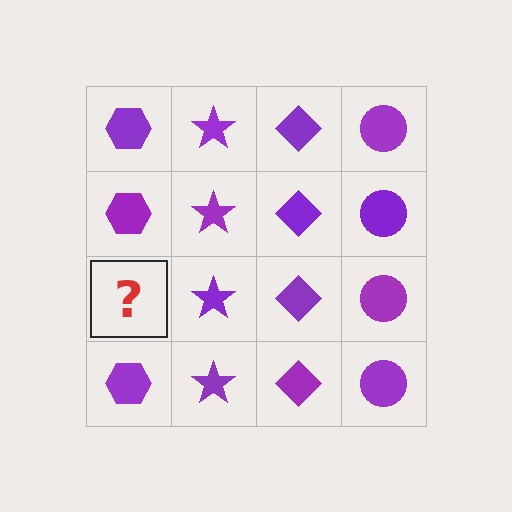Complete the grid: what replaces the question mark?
The question mark should be replaced with a purple hexagon.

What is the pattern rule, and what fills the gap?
The rule is that each column has a consistent shape. The gap should be filled with a purple hexagon.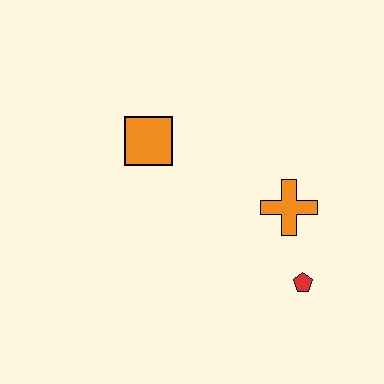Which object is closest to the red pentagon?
The orange cross is closest to the red pentagon.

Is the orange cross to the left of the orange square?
No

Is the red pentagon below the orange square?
Yes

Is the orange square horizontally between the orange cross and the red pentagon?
No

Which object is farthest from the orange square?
The red pentagon is farthest from the orange square.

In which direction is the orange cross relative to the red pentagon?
The orange cross is above the red pentagon.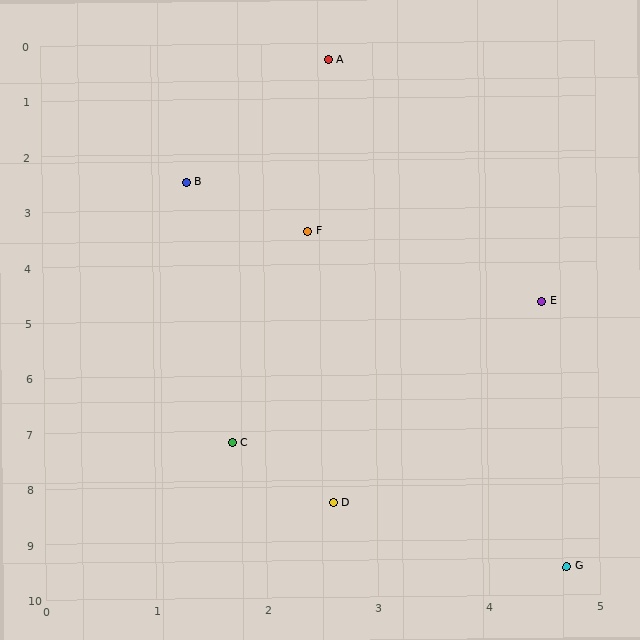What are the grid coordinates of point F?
Point F is at approximately (2.4, 3.4).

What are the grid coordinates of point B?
Point B is at approximately (1.3, 2.5).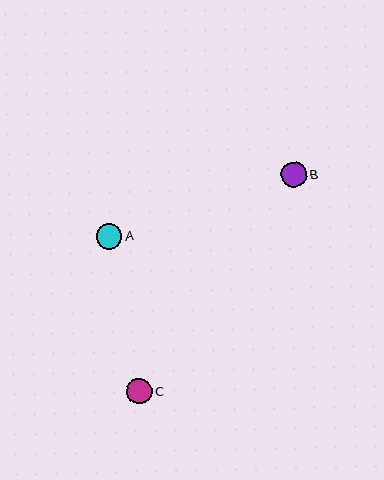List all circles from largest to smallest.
From largest to smallest: B, A, C.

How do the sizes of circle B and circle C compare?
Circle B and circle C are approximately the same size.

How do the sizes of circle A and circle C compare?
Circle A and circle C are approximately the same size.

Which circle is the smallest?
Circle C is the smallest with a size of approximately 25 pixels.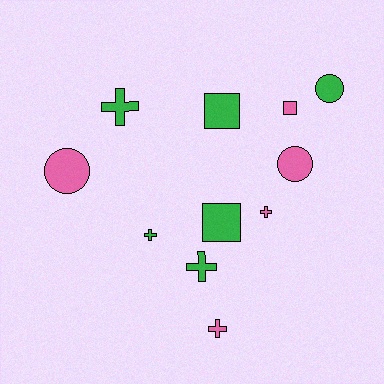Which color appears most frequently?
Green, with 6 objects.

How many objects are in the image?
There are 11 objects.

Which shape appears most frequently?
Cross, with 5 objects.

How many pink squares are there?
There is 1 pink square.